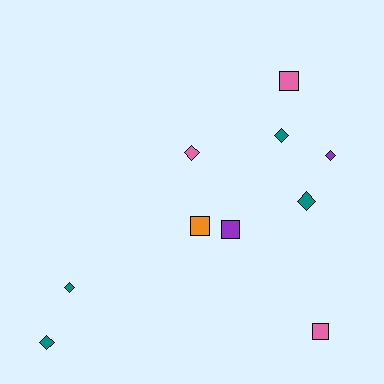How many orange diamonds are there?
There are no orange diamonds.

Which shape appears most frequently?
Diamond, with 6 objects.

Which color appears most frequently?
Teal, with 4 objects.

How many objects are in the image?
There are 10 objects.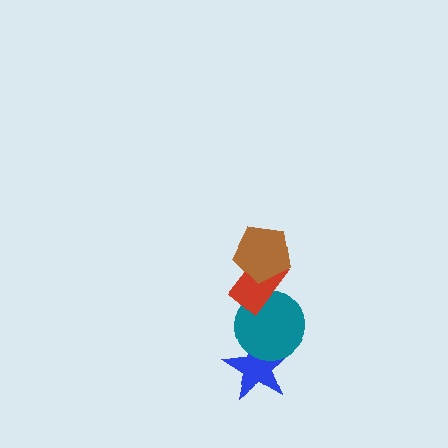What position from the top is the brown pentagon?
The brown pentagon is 1st from the top.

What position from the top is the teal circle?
The teal circle is 3rd from the top.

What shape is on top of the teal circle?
The red rectangle is on top of the teal circle.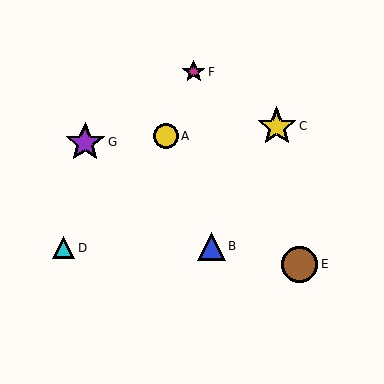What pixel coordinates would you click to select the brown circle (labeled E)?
Click at (300, 264) to select the brown circle E.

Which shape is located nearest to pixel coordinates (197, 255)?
The blue triangle (labeled B) at (211, 246) is nearest to that location.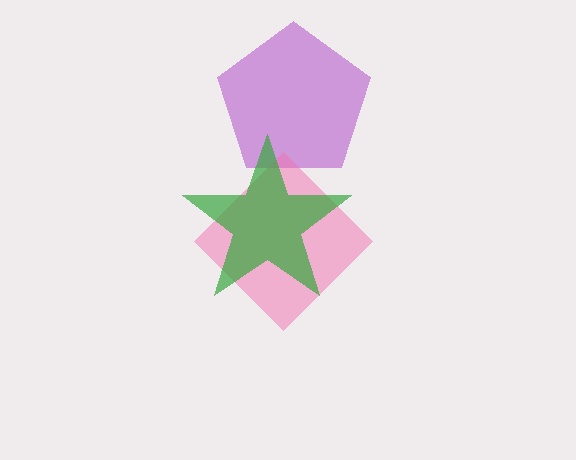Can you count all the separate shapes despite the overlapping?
Yes, there are 3 separate shapes.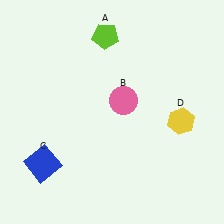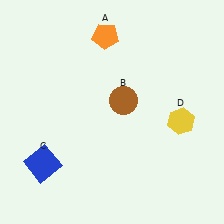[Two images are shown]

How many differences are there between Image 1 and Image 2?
There are 2 differences between the two images.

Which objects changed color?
A changed from lime to orange. B changed from pink to brown.